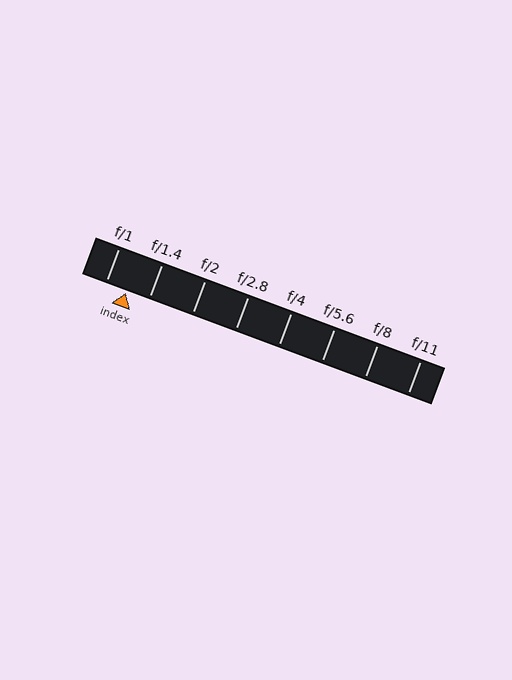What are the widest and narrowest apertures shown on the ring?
The widest aperture shown is f/1 and the narrowest is f/11.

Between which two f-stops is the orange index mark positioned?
The index mark is between f/1 and f/1.4.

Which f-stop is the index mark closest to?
The index mark is closest to f/1.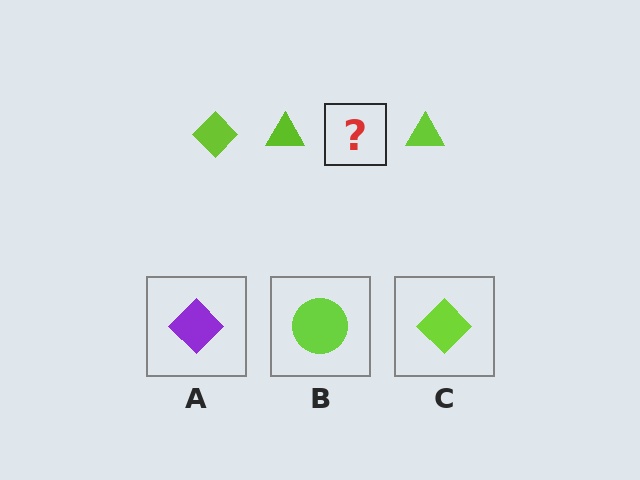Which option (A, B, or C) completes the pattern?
C.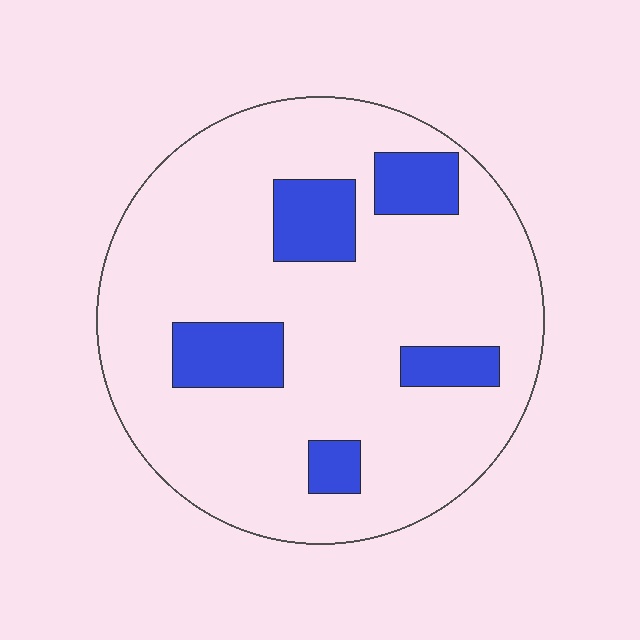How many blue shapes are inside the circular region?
5.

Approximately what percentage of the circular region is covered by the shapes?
Approximately 15%.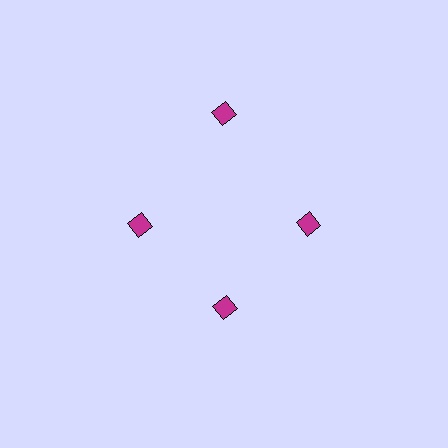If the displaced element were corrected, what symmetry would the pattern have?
It would have 4-fold rotational symmetry — the pattern would map onto itself every 90 degrees.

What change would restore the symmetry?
The symmetry would be restored by moving it inward, back onto the ring so that all 4 diamonds sit at equal angles and equal distance from the center.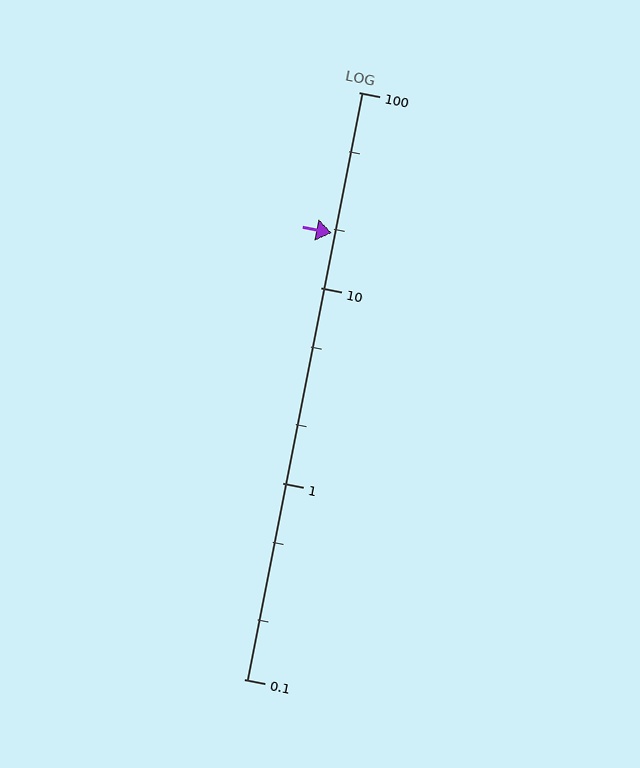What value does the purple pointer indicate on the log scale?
The pointer indicates approximately 19.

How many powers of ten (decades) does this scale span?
The scale spans 3 decades, from 0.1 to 100.